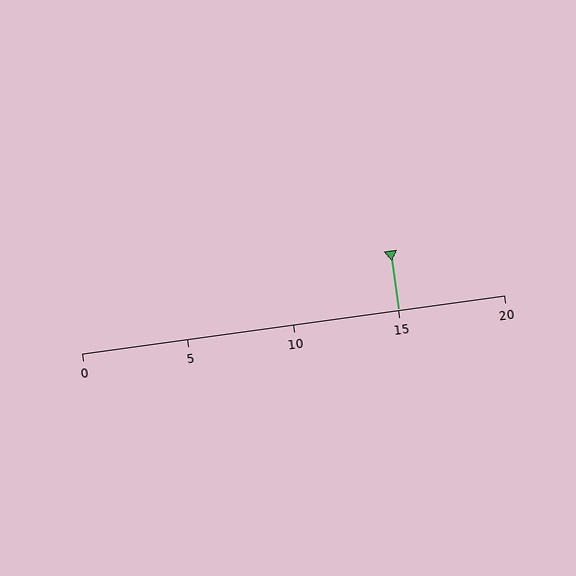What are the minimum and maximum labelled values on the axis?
The axis runs from 0 to 20.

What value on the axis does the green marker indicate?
The marker indicates approximately 15.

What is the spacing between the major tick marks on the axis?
The major ticks are spaced 5 apart.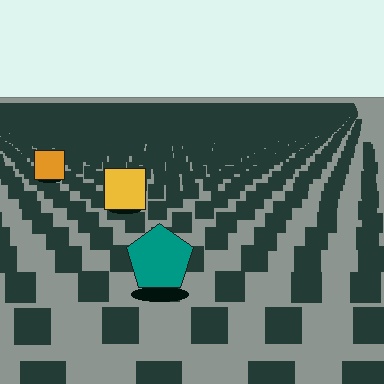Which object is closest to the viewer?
The teal pentagon is closest. The texture marks near it are larger and more spread out.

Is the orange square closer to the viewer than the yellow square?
No. The yellow square is closer — you can tell from the texture gradient: the ground texture is coarser near it.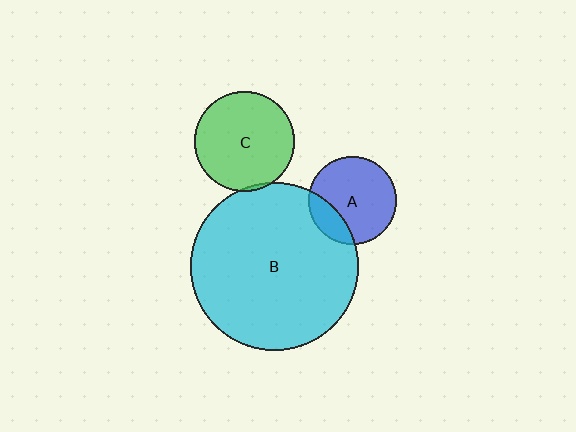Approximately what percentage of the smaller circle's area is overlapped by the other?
Approximately 20%.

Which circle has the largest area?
Circle B (cyan).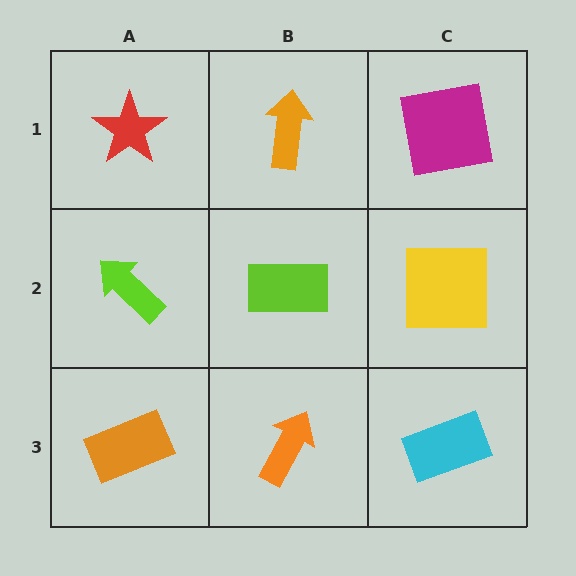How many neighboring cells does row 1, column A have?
2.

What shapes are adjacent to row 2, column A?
A red star (row 1, column A), an orange rectangle (row 3, column A), a lime rectangle (row 2, column B).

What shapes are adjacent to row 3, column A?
A lime arrow (row 2, column A), an orange arrow (row 3, column B).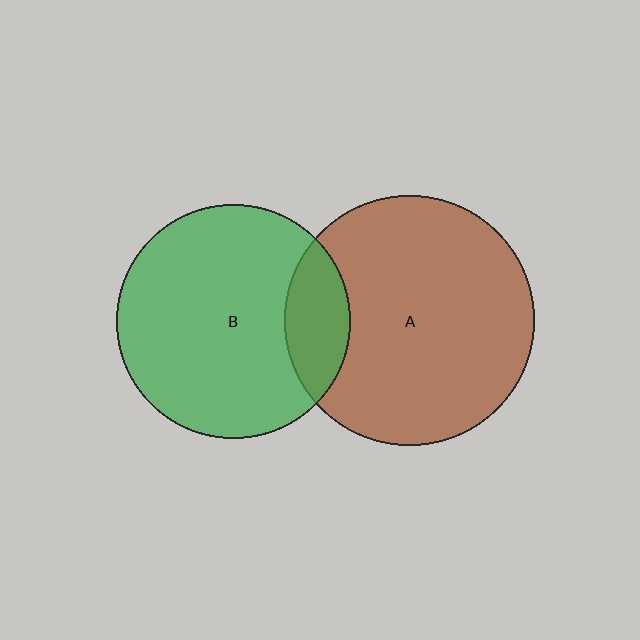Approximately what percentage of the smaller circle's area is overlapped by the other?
Approximately 15%.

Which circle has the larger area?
Circle A (brown).